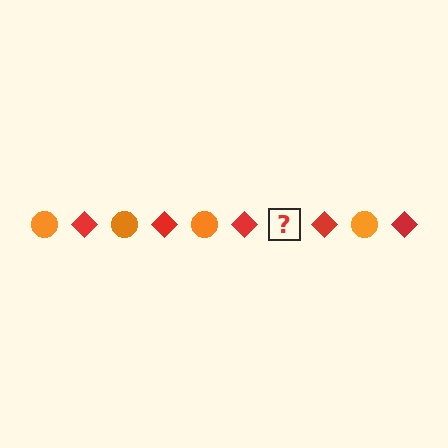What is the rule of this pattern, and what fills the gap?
The rule is that the pattern alternates between orange circle and red diamond. The gap should be filled with an orange circle.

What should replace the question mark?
The question mark should be replaced with an orange circle.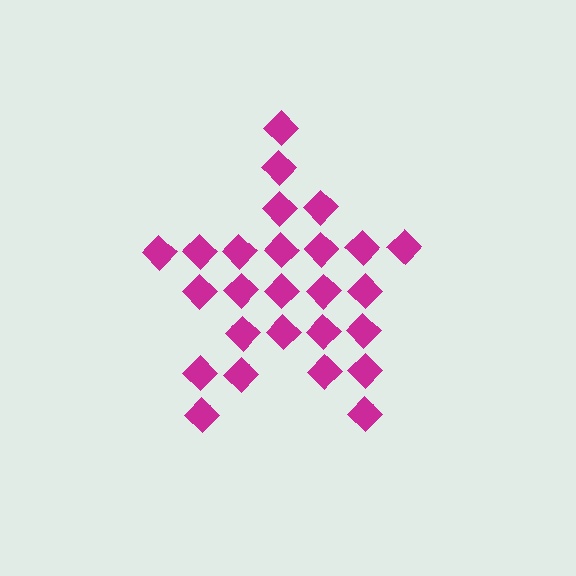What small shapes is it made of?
It is made of small diamonds.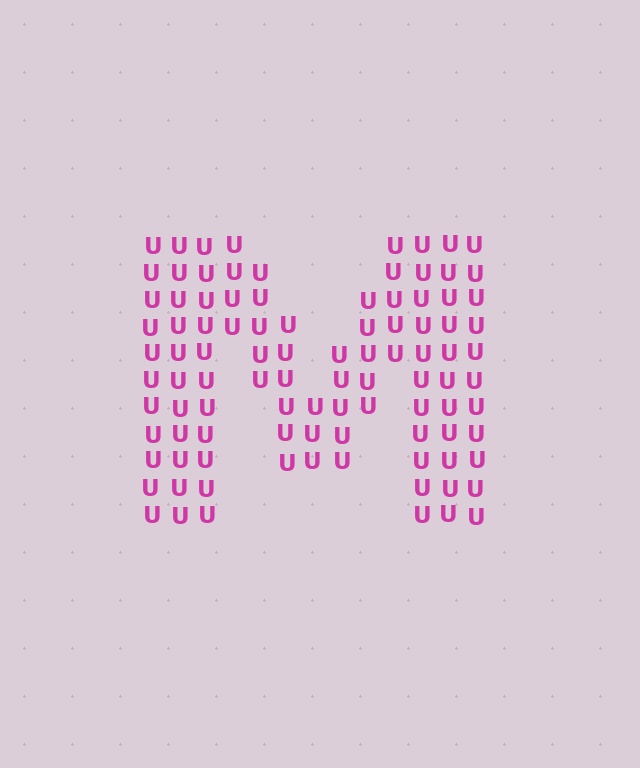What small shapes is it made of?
It is made of small letter U's.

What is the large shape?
The large shape is the letter M.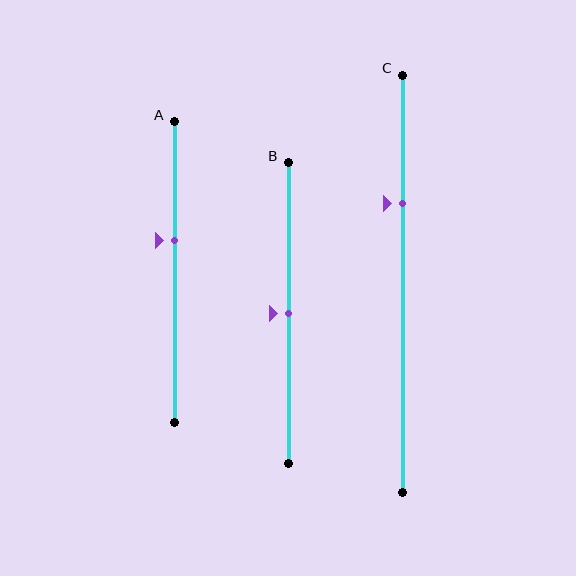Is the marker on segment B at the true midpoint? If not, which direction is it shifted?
Yes, the marker on segment B is at the true midpoint.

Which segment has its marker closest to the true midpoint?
Segment B has its marker closest to the true midpoint.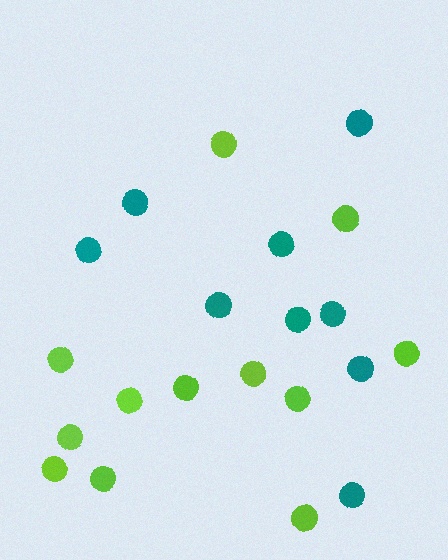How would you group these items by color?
There are 2 groups: one group of lime circles (12) and one group of teal circles (9).